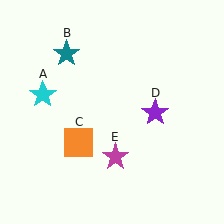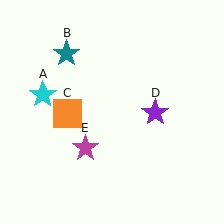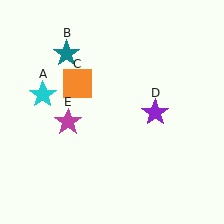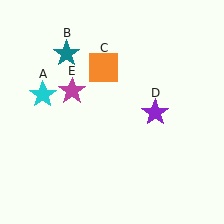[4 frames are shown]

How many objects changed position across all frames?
2 objects changed position: orange square (object C), magenta star (object E).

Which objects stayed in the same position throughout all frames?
Cyan star (object A) and teal star (object B) and purple star (object D) remained stationary.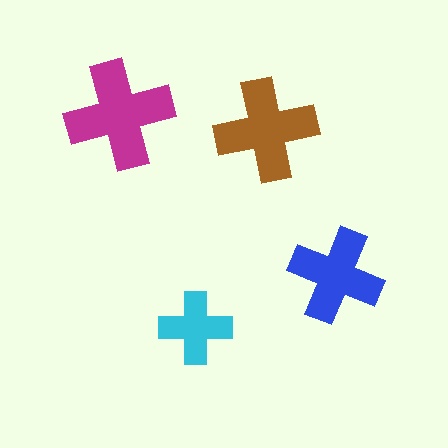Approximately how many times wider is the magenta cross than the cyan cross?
About 1.5 times wider.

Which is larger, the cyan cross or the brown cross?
The brown one.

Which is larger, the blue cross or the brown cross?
The brown one.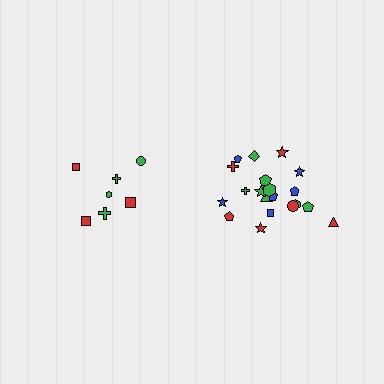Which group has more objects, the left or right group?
The right group.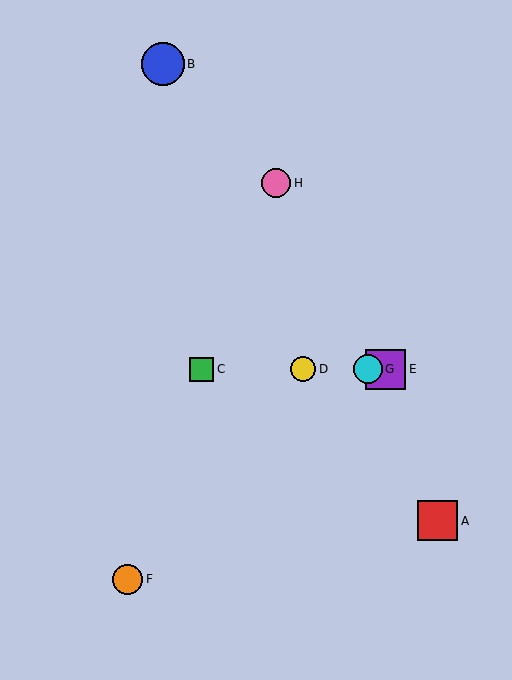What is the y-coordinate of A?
Object A is at y≈521.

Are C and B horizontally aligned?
No, C is at y≈369 and B is at y≈64.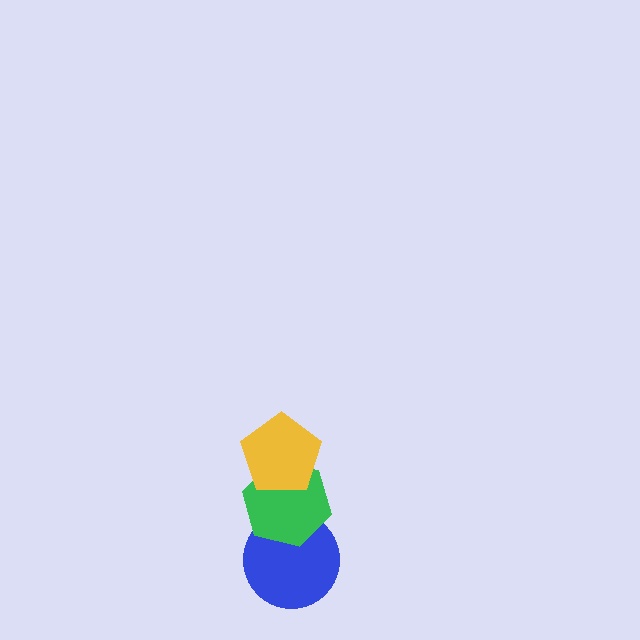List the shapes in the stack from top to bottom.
From top to bottom: the yellow pentagon, the green hexagon, the blue circle.